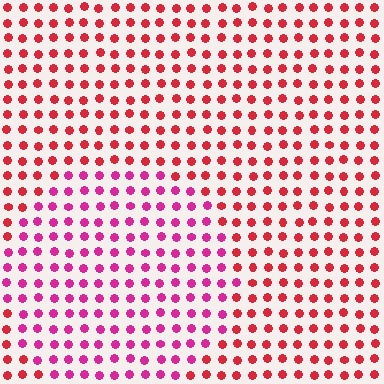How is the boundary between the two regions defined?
The boundary is defined purely by a slight shift in hue (about 33 degrees). Spacing, size, and orientation are identical on both sides.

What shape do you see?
I see a circle.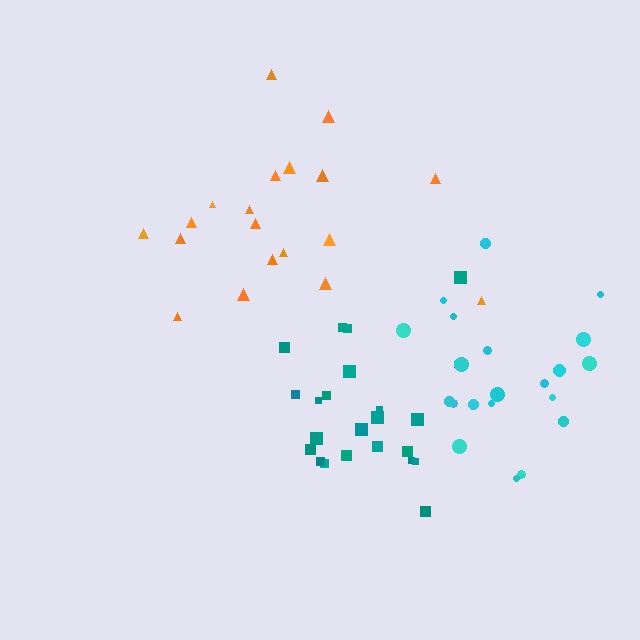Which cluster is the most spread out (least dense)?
Orange.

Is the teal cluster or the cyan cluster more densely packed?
Cyan.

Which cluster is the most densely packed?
Cyan.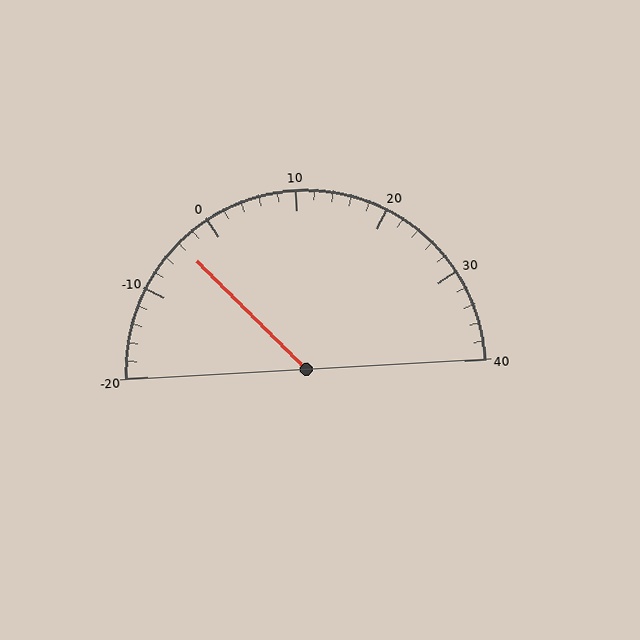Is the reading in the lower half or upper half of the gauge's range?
The reading is in the lower half of the range (-20 to 40).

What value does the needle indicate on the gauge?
The needle indicates approximately -4.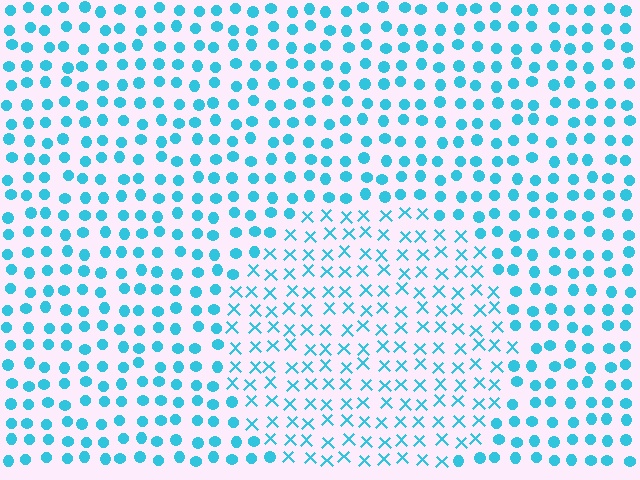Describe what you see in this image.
The image is filled with small cyan elements arranged in a uniform grid. A circle-shaped region contains X marks, while the surrounding area contains circles. The boundary is defined purely by the change in element shape.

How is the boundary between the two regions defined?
The boundary is defined by a change in element shape: X marks inside vs. circles outside. All elements share the same color and spacing.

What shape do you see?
I see a circle.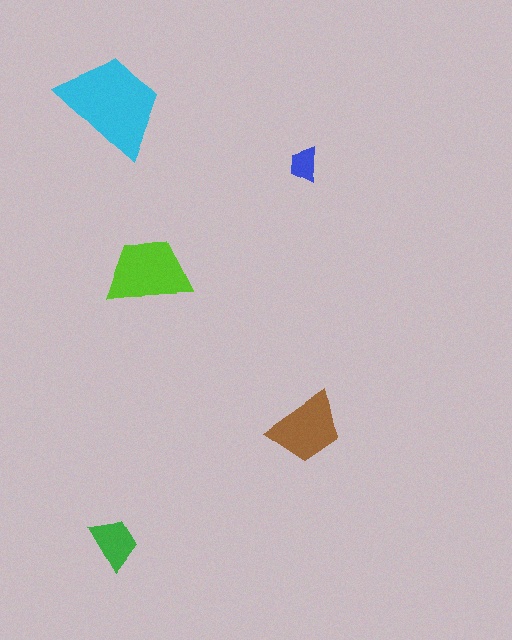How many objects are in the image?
There are 5 objects in the image.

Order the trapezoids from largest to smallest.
the cyan one, the lime one, the brown one, the green one, the blue one.